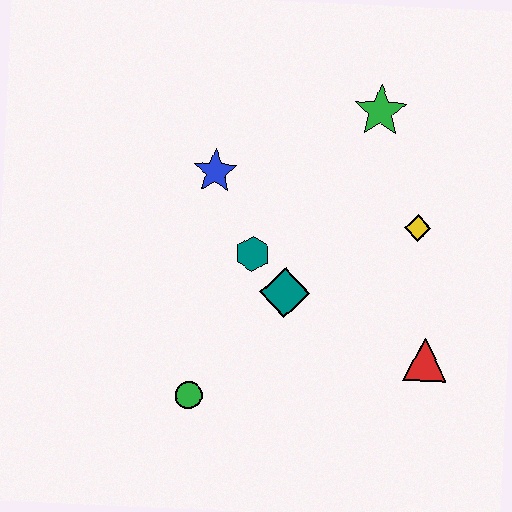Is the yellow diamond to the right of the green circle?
Yes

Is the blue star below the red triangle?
No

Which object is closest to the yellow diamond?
The green star is closest to the yellow diamond.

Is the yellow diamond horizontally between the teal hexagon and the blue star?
No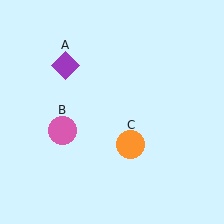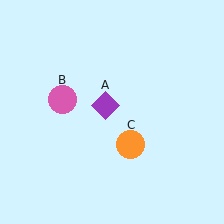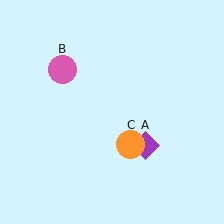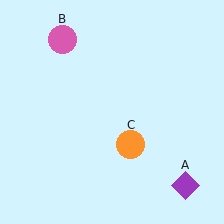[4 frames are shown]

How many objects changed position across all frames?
2 objects changed position: purple diamond (object A), pink circle (object B).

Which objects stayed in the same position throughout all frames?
Orange circle (object C) remained stationary.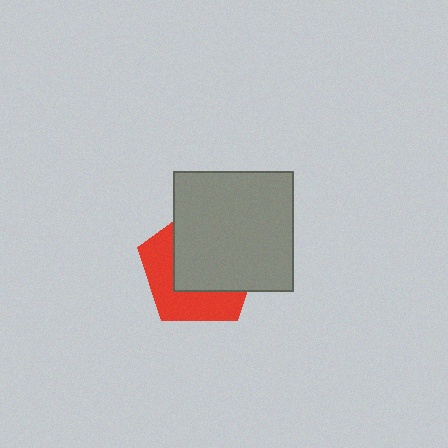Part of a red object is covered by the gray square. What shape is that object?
It is a pentagon.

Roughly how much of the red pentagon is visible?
A small part of it is visible (roughly 42%).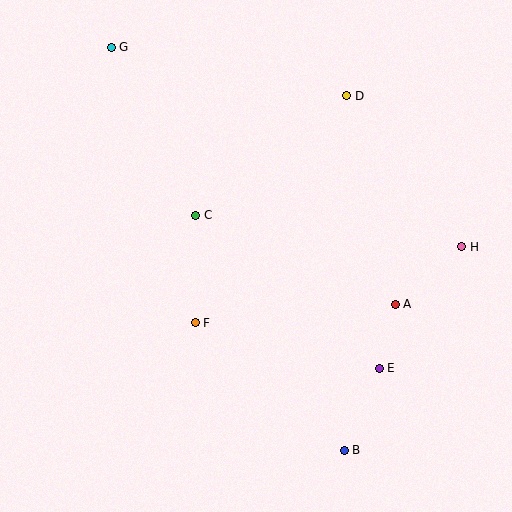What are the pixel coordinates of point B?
Point B is at (344, 450).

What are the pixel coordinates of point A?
Point A is at (395, 304).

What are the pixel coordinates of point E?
Point E is at (379, 368).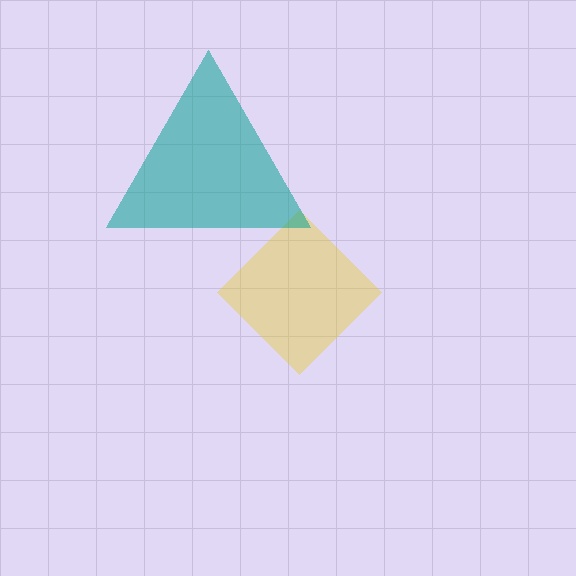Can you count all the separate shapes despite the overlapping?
Yes, there are 2 separate shapes.